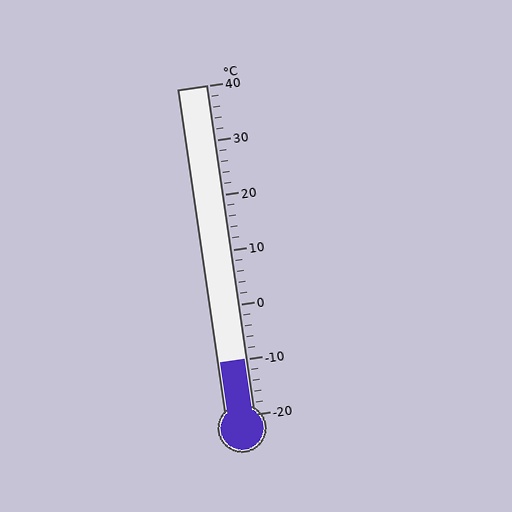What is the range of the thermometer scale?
The thermometer scale ranges from -20°C to 40°C.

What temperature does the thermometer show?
The thermometer shows approximately -10°C.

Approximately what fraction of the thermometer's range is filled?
The thermometer is filled to approximately 15% of its range.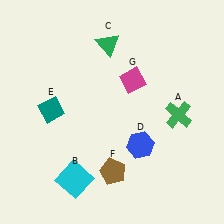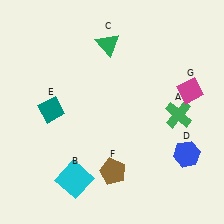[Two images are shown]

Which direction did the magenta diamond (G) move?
The magenta diamond (G) moved right.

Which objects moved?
The objects that moved are: the blue hexagon (D), the magenta diamond (G).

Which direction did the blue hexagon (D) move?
The blue hexagon (D) moved right.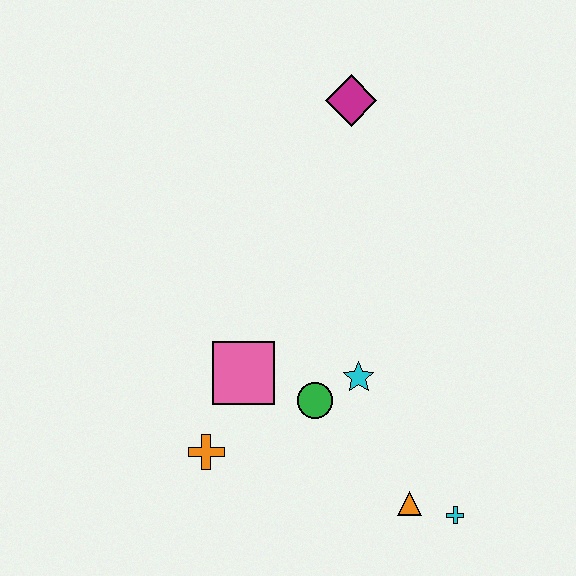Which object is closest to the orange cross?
The pink square is closest to the orange cross.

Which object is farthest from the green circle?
The magenta diamond is farthest from the green circle.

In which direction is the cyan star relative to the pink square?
The cyan star is to the right of the pink square.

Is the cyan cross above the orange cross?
No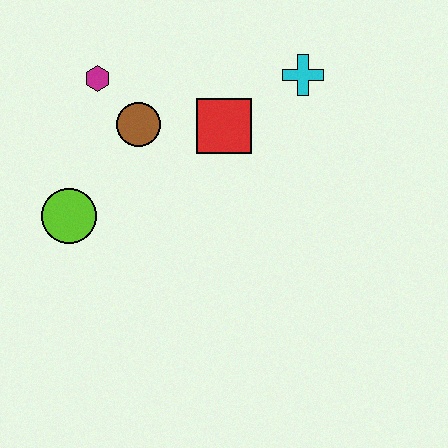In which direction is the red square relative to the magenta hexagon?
The red square is to the right of the magenta hexagon.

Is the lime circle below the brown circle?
Yes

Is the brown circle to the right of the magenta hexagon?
Yes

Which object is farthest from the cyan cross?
The lime circle is farthest from the cyan cross.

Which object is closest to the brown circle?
The magenta hexagon is closest to the brown circle.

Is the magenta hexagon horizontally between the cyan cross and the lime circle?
Yes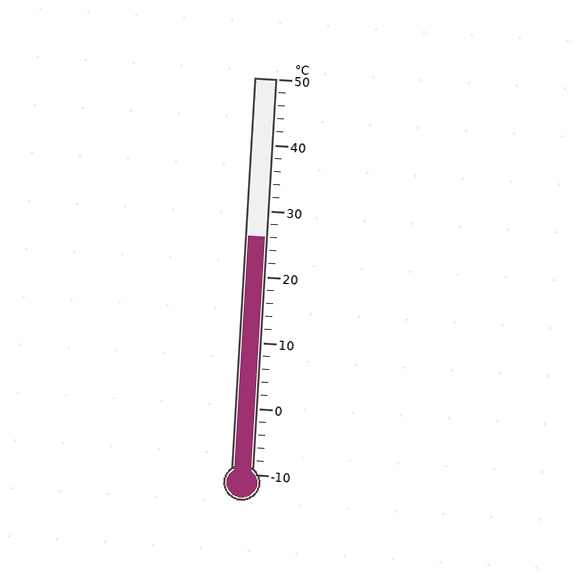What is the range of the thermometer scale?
The thermometer scale ranges from -10°C to 50°C.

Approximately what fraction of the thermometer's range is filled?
The thermometer is filled to approximately 60% of its range.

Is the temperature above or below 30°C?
The temperature is below 30°C.